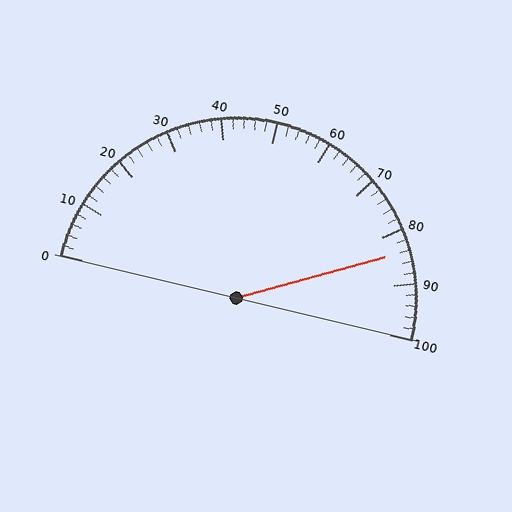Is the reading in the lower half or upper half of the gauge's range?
The reading is in the upper half of the range (0 to 100).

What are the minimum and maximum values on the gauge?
The gauge ranges from 0 to 100.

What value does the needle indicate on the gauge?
The needle indicates approximately 84.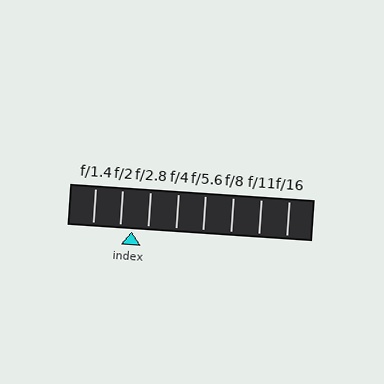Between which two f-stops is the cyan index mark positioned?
The index mark is between f/2 and f/2.8.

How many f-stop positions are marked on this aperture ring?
There are 8 f-stop positions marked.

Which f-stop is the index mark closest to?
The index mark is closest to f/2.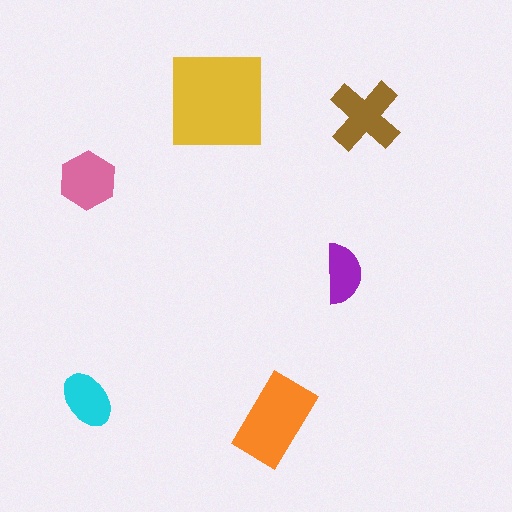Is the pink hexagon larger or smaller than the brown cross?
Smaller.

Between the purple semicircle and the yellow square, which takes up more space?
The yellow square.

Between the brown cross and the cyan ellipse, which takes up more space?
The brown cross.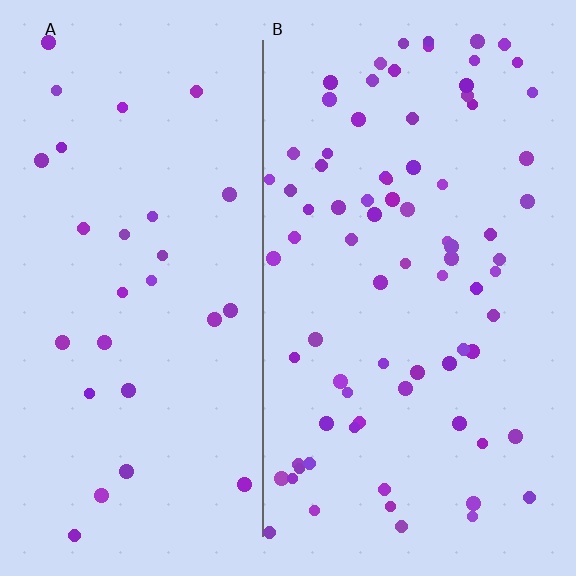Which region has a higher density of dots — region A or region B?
B (the right).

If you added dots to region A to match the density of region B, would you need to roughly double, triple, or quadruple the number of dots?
Approximately triple.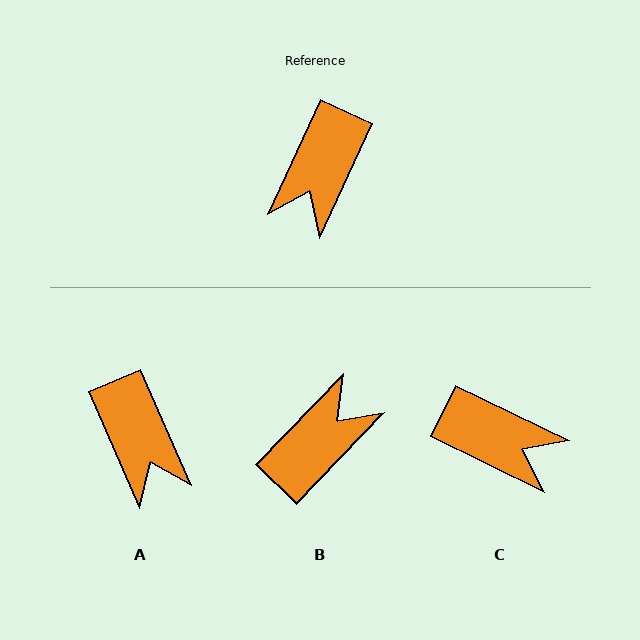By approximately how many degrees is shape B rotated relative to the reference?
Approximately 161 degrees counter-clockwise.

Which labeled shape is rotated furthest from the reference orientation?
B, about 161 degrees away.